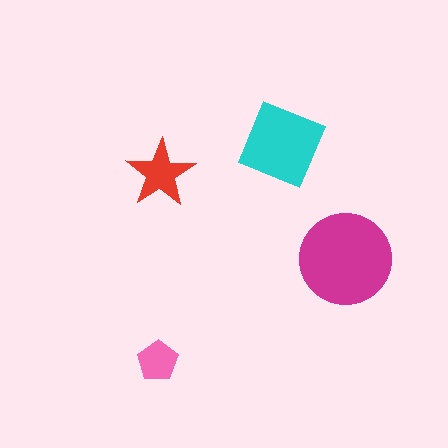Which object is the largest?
The magenta circle.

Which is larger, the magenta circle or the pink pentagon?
The magenta circle.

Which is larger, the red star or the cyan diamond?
The cyan diamond.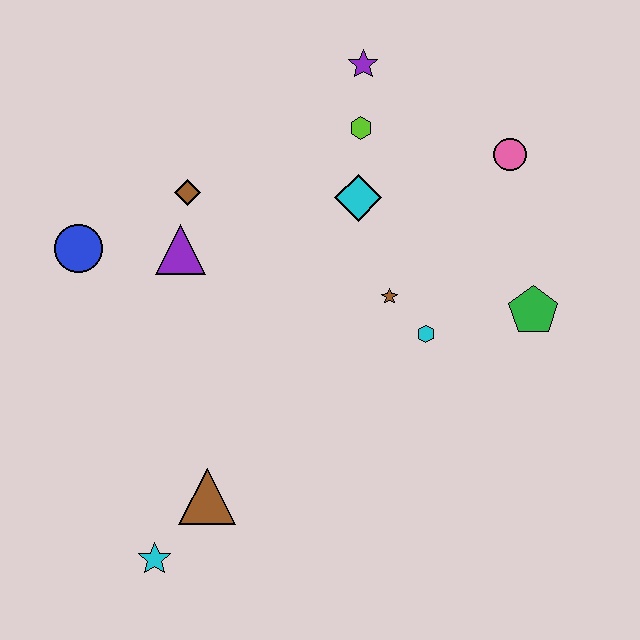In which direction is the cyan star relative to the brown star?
The cyan star is below the brown star.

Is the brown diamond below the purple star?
Yes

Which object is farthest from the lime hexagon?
The cyan star is farthest from the lime hexagon.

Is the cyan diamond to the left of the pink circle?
Yes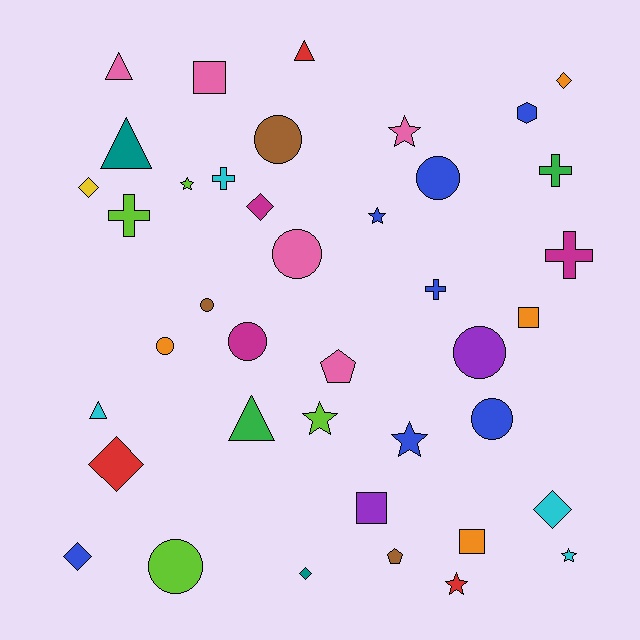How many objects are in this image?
There are 40 objects.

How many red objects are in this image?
There are 3 red objects.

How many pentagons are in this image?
There are 2 pentagons.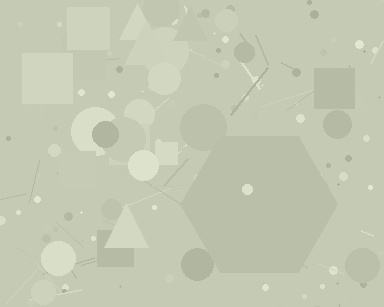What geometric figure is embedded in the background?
A hexagon is embedded in the background.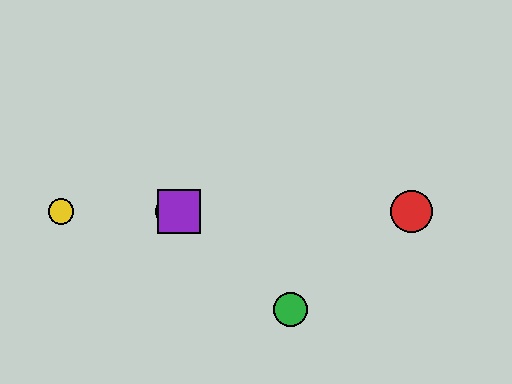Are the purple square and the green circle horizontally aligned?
No, the purple square is at y≈212 and the green circle is at y≈309.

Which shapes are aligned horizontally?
The red circle, the blue circle, the yellow circle, the purple square are aligned horizontally.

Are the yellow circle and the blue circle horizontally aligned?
Yes, both are at y≈212.